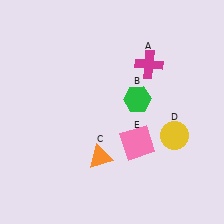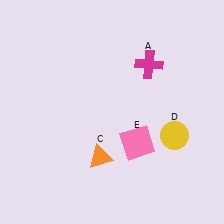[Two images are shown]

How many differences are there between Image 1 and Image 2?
There is 1 difference between the two images.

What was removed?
The green hexagon (B) was removed in Image 2.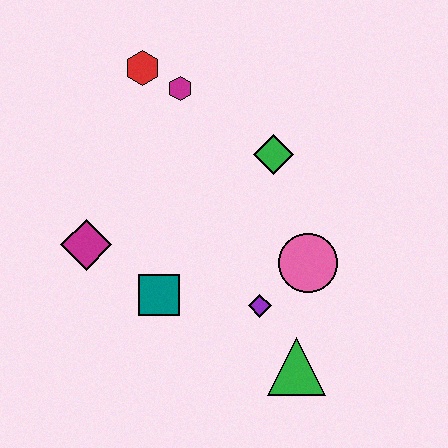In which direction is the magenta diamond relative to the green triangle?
The magenta diamond is to the left of the green triangle.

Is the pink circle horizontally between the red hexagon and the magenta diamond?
No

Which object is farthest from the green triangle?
The red hexagon is farthest from the green triangle.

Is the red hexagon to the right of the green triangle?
No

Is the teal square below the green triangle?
No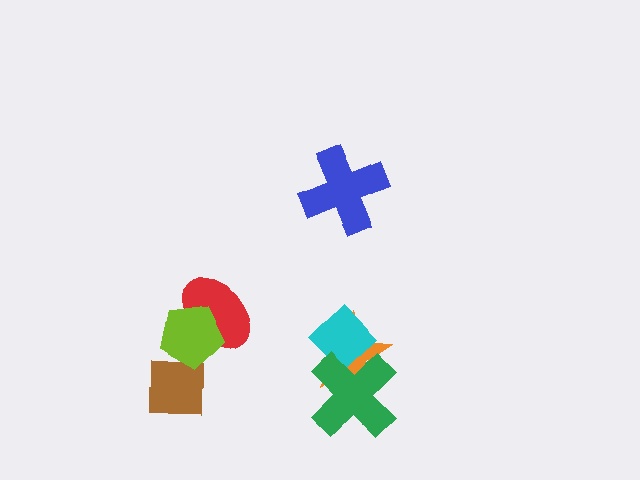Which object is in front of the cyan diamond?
The green cross is in front of the cyan diamond.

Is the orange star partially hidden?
Yes, it is partially covered by another shape.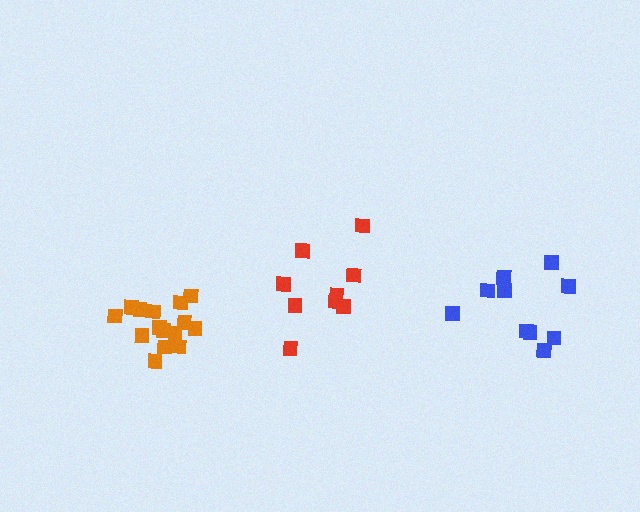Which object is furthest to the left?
The orange cluster is leftmost.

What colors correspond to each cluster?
The clusters are colored: red, orange, blue.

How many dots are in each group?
Group 1: 9 dots, Group 2: 15 dots, Group 3: 10 dots (34 total).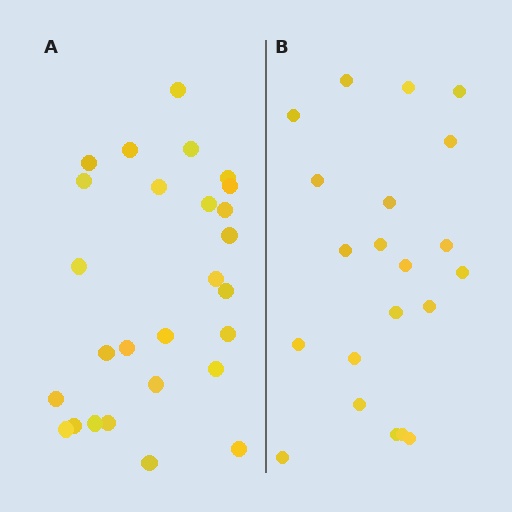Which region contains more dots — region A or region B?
Region A (the left region) has more dots.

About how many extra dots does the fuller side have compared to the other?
Region A has about 6 more dots than region B.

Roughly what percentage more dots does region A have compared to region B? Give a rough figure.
About 30% more.